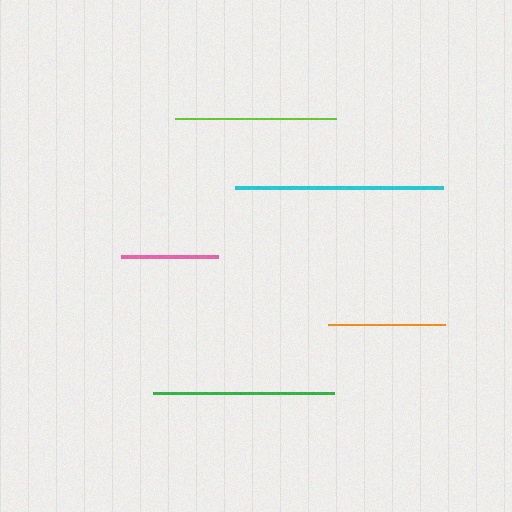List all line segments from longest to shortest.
From longest to shortest: cyan, green, lime, orange, pink.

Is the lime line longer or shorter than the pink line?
The lime line is longer than the pink line.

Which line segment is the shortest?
The pink line is the shortest at approximately 97 pixels.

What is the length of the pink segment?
The pink segment is approximately 97 pixels long.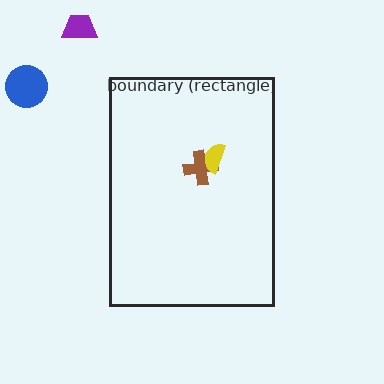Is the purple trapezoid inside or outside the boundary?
Outside.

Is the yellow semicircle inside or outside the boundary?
Inside.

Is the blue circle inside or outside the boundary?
Outside.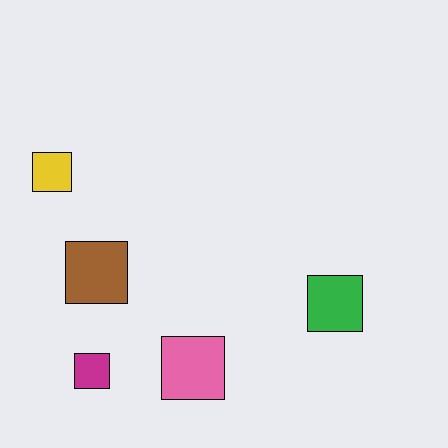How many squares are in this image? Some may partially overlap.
There are 5 squares.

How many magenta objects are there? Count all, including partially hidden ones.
There is 1 magenta object.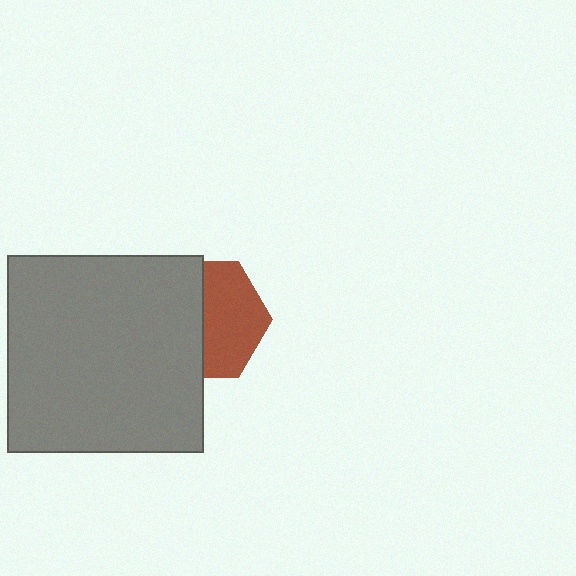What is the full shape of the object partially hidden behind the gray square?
The partially hidden object is a brown hexagon.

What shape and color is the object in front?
The object in front is a gray square.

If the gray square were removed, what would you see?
You would see the complete brown hexagon.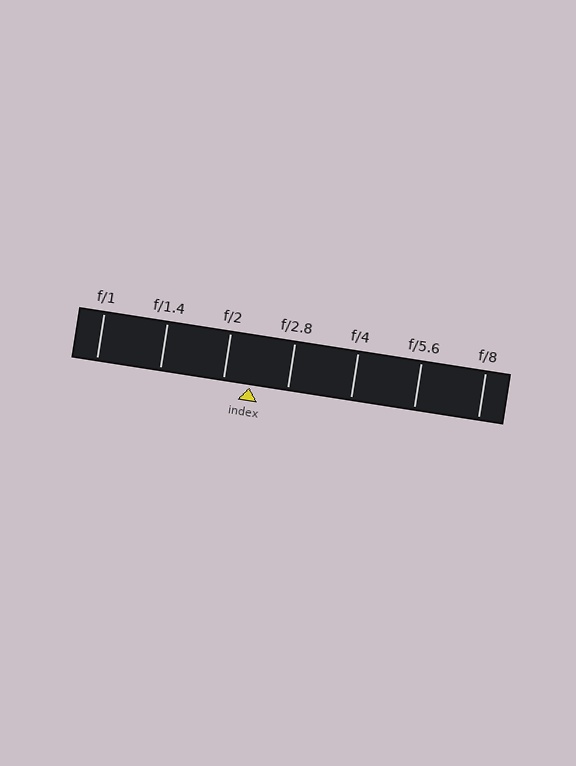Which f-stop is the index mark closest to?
The index mark is closest to f/2.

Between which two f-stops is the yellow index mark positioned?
The index mark is between f/2 and f/2.8.